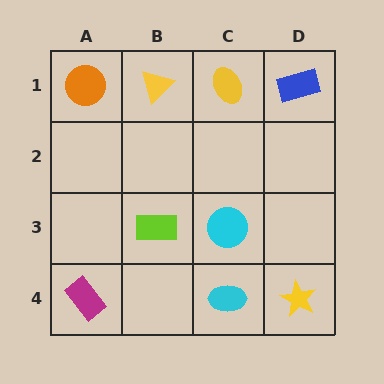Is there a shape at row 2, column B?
No, that cell is empty.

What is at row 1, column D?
A blue rectangle.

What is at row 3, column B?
A lime rectangle.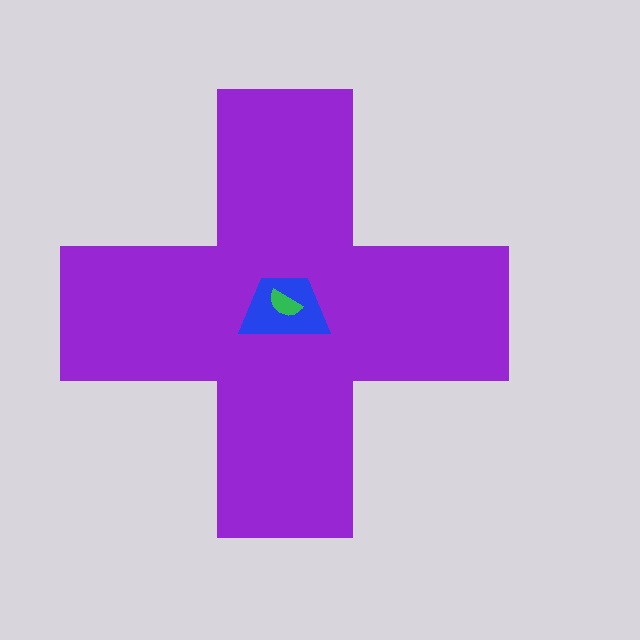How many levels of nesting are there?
3.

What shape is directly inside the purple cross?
The blue trapezoid.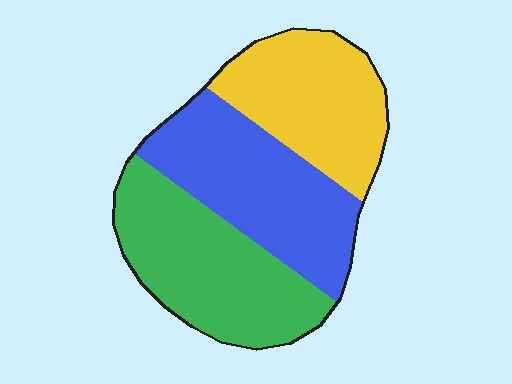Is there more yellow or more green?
Green.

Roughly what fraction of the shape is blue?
Blue covers around 35% of the shape.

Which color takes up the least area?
Yellow, at roughly 30%.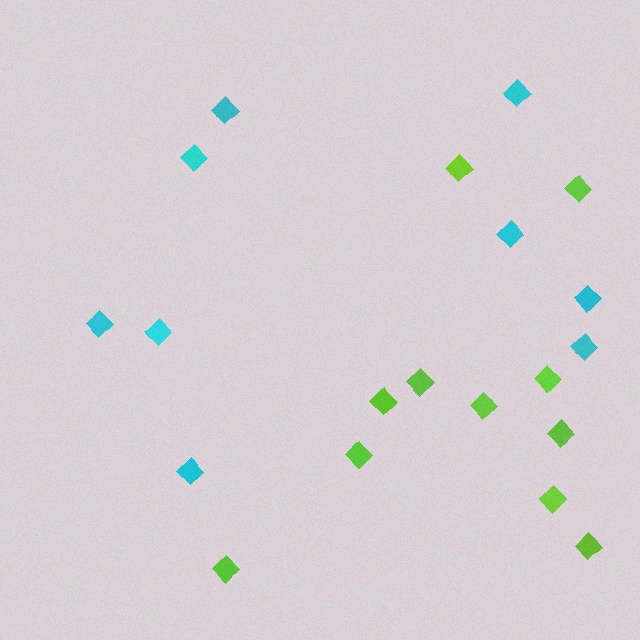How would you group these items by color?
There are 2 groups: one group of lime diamonds (11) and one group of cyan diamonds (9).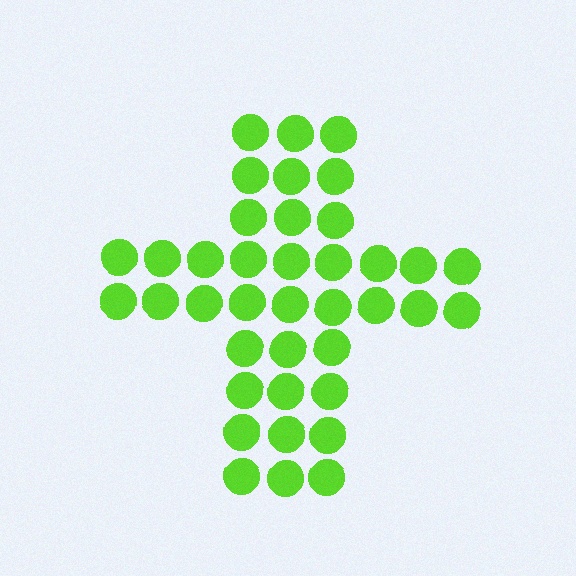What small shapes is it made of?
It is made of small circles.